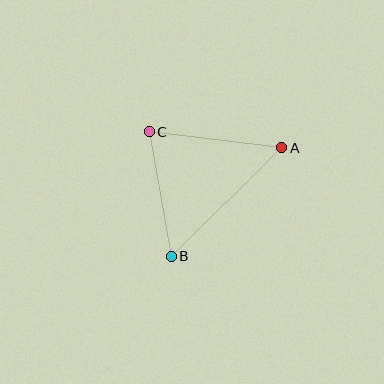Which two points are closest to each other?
Points B and C are closest to each other.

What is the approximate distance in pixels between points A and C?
The distance between A and C is approximately 133 pixels.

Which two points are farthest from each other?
Points A and B are farthest from each other.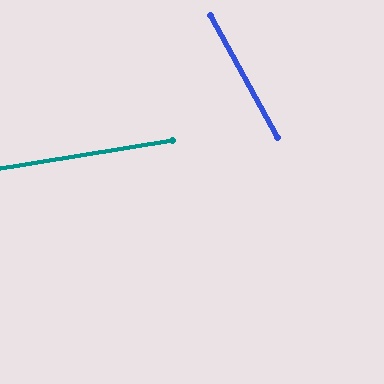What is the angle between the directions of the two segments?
Approximately 70 degrees.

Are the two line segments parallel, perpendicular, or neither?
Neither parallel nor perpendicular — they differ by about 70°.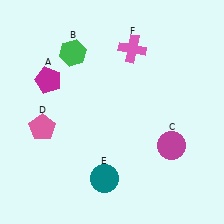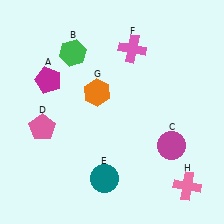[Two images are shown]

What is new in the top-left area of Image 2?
An orange hexagon (G) was added in the top-left area of Image 2.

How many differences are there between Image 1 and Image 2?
There are 2 differences between the two images.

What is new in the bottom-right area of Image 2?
A pink cross (H) was added in the bottom-right area of Image 2.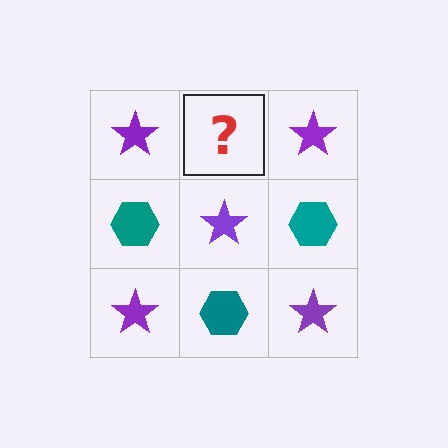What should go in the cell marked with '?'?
The missing cell should contain a teal hexagon.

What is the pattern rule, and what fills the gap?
The rule is that it alternates purple star and teal hexagon in a checkerboard pattern. The gap should be filled with a teal hexagon.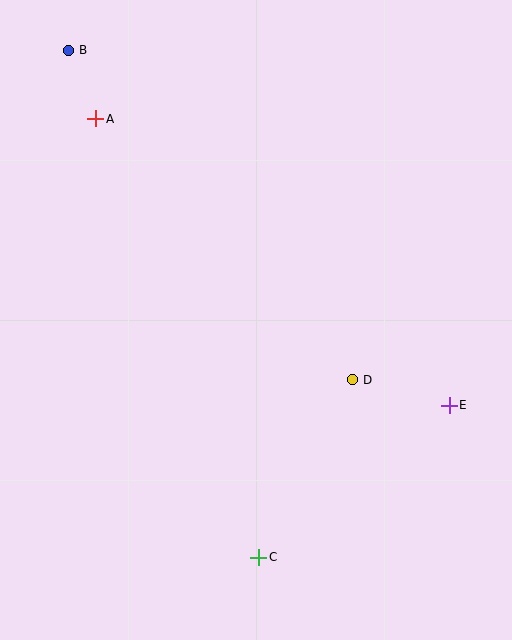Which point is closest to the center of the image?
Point D at (353, 380) is closest to the center.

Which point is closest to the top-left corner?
Point B is closest to the top-left corner.